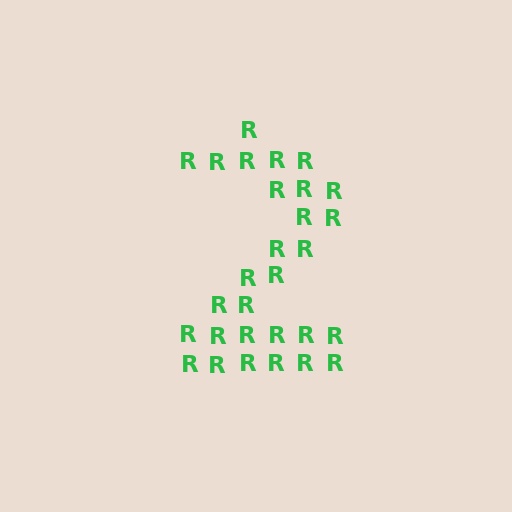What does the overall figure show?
The overall figure shows the digit 2.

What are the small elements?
The small elements are letter R's.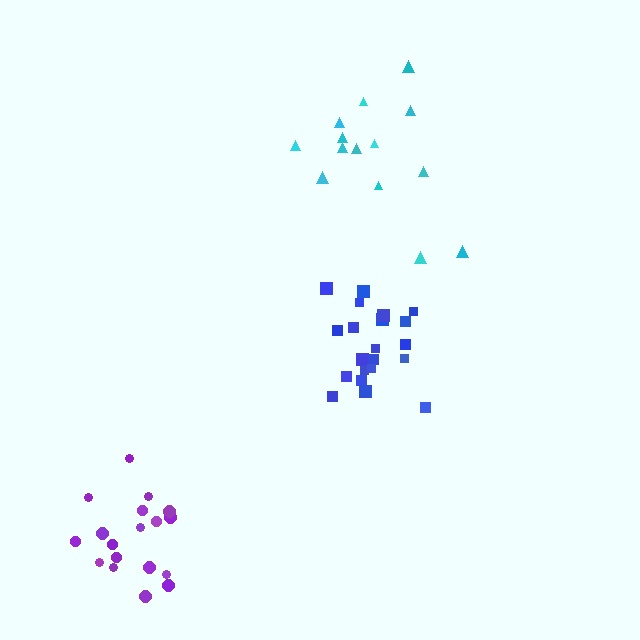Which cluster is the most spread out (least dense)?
Cyan.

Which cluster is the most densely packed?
Blue.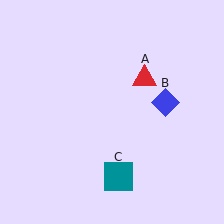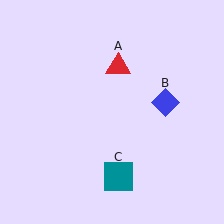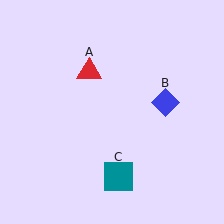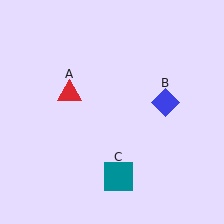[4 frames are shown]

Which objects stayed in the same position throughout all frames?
Blue diamond (object B) and teal square (object C) remained stationary.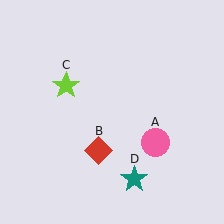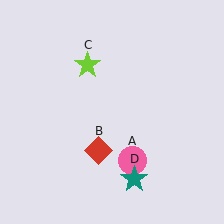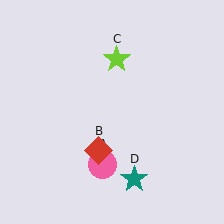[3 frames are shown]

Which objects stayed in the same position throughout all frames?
Red diamond (object B) and teal star (object D) remained stationary.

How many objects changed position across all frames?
2 objects changed position: pink circle (object A), lime star (object C).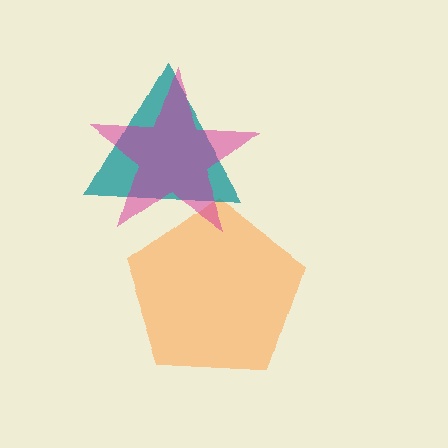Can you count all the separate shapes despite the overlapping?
Yes, there are 3 separate shapes.